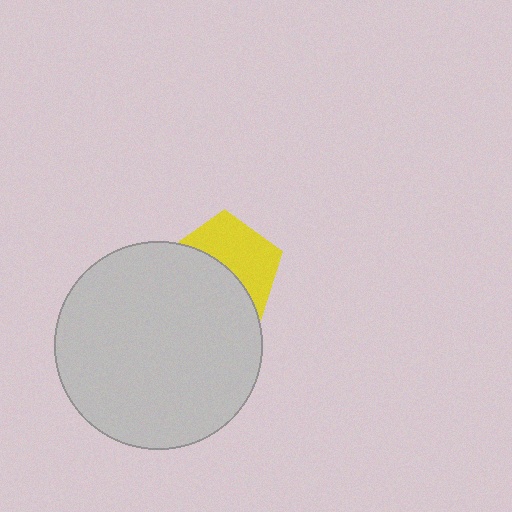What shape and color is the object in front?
The object in front is a light gray circle.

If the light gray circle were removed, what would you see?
You would see the complete yellow pentagon.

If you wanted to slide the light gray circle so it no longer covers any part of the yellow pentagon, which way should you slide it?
Slide it down — that is the most direct way to separate the two shapes.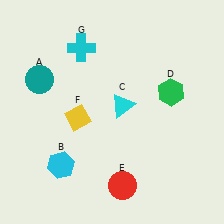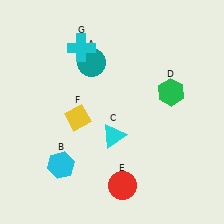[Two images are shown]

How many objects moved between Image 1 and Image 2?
2 objects moved between the two images.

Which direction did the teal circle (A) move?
The teal circle (A) moved right.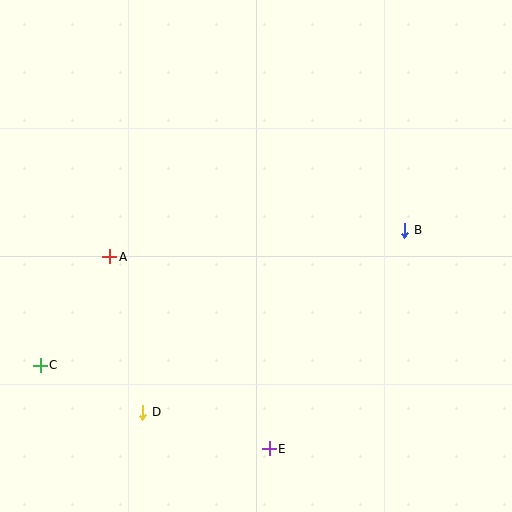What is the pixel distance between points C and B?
The distance between C and B is 388 pixels.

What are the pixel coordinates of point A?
Point A is at (110, 257).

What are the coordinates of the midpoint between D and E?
The midpoint between D and E is at (206, 430).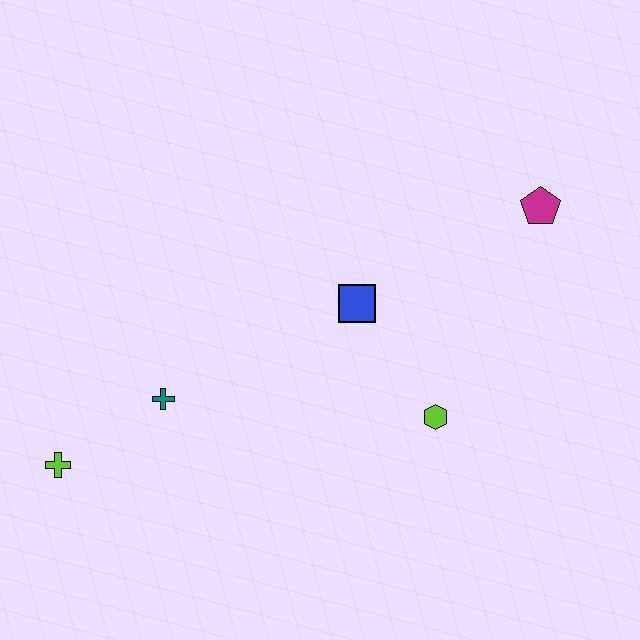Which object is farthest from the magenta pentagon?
The lime cross is farthest from the magenta pentagon.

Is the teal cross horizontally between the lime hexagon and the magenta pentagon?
No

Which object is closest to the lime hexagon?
The blue square is closest to the lime hexagon.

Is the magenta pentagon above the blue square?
Yes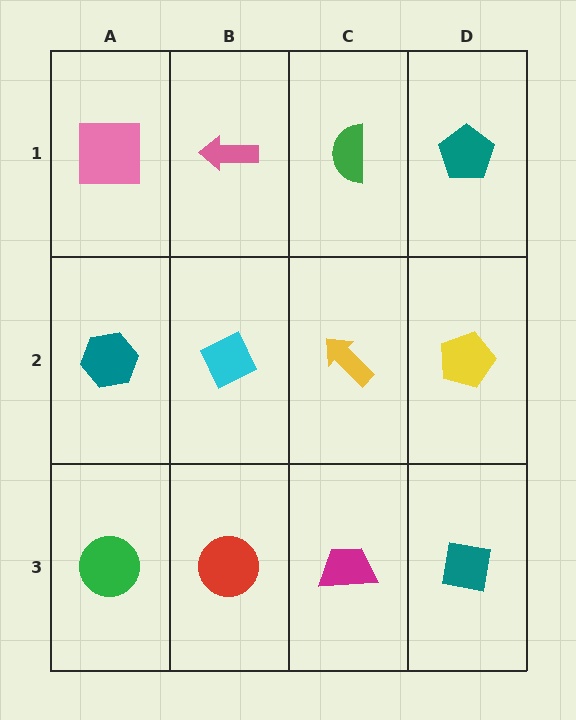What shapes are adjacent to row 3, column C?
A yellow arrow (row 2, column C), a red circle (row 3, column B), a teal square (row 3, column D).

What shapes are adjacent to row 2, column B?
A pink arrow (row 1, column B), a red circle (row 3, column B), a teal hexagon (row 2, column A), a yellow arrow (row 2, column C).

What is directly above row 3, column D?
A yellow pentagon.